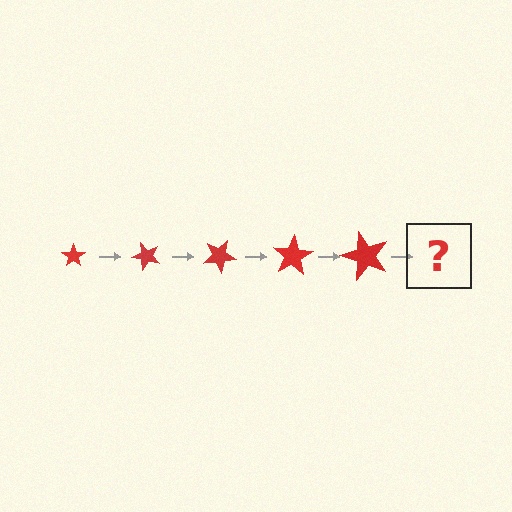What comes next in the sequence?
The next element should be a star, larger than the previous one and rotated 250 degrees from the start.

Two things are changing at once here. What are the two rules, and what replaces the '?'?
The two rules are that the star grows larger each step and it rotates 50 degrees each step. The '?' should be a star, larger than the previous one and rotated 250 degrees from the start.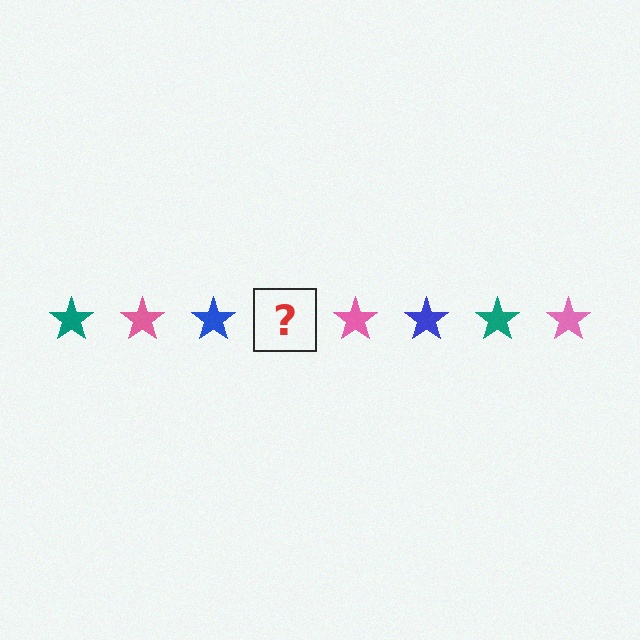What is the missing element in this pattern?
The missing element is a teal star.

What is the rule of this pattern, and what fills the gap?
The rule is that the pattern cycles through teal, pink, blue stars. The gap should be filled with a teal star.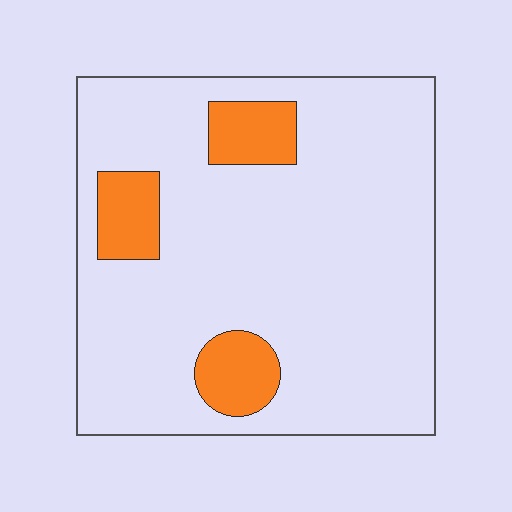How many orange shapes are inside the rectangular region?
3.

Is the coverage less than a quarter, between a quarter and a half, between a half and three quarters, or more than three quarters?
Less than a quarter.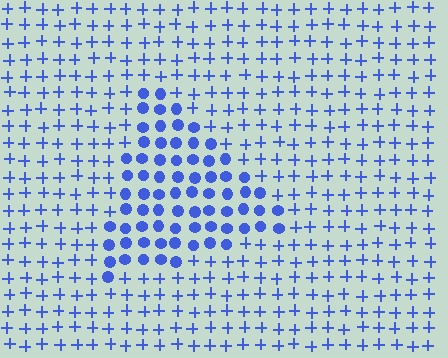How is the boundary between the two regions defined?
The boundary is defined by a change in element shape: circles inside vs. plus signs outside. All elements share the same color and spacing.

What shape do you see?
I see a triangle.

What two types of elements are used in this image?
The image uses circles inside the triangle region and plus signs outside it.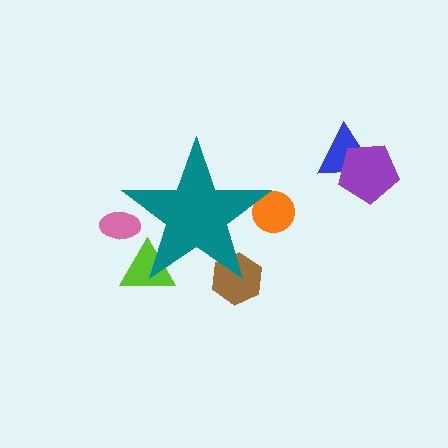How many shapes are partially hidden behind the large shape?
4 shapes are partially hidden.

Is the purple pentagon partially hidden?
No, the purple pentagon is fully visible.